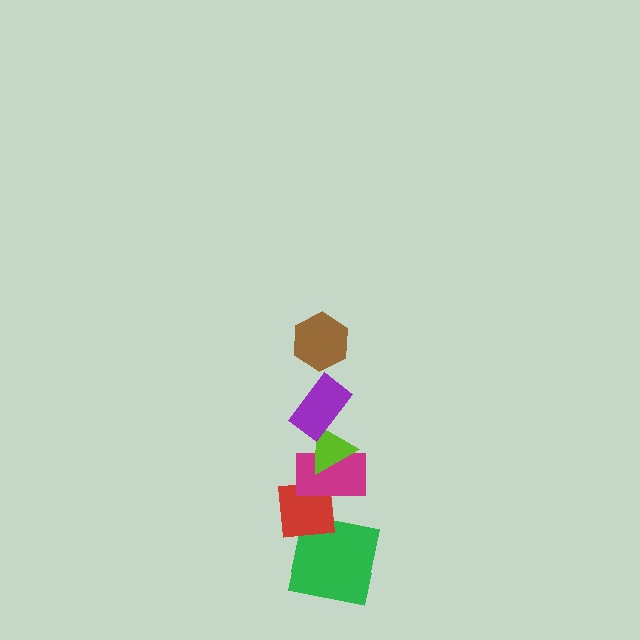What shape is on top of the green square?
The red square is on top of the green square.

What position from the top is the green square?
The green square is 6th from the top.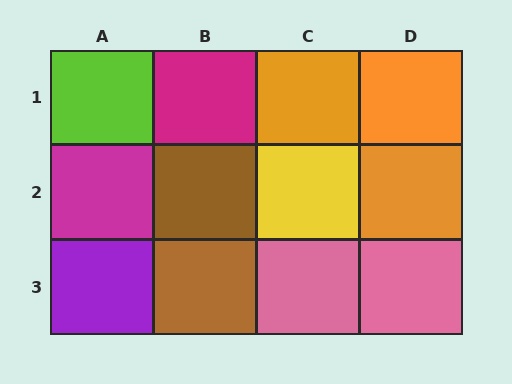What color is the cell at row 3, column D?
Pink.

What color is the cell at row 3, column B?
Brown.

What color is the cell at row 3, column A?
Purple.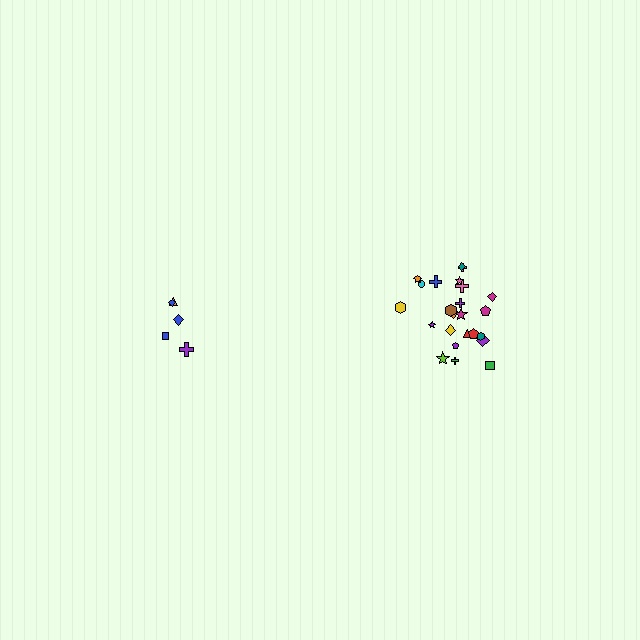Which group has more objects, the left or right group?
The right group.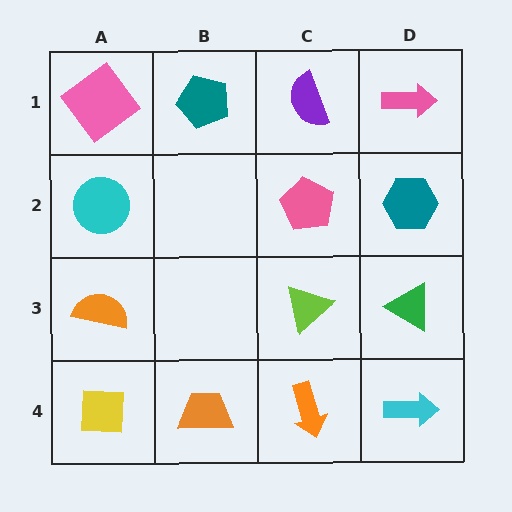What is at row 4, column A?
A yellow square.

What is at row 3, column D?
A green triangle.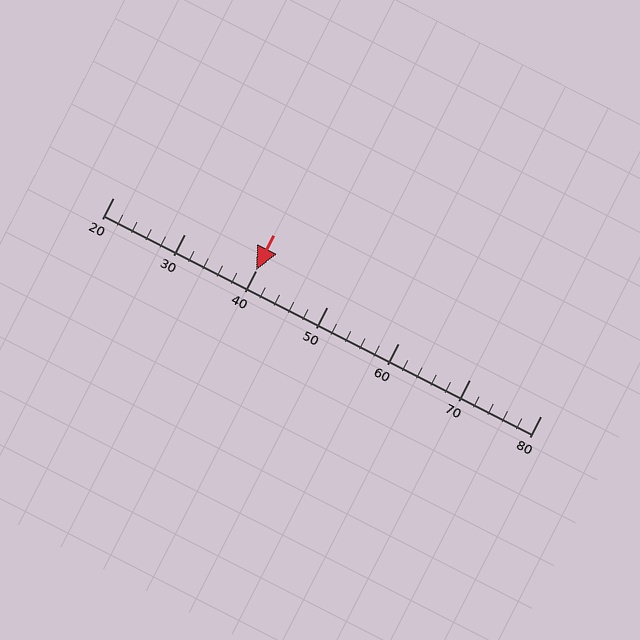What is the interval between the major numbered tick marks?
The major tick marks are spaced 10 units apart.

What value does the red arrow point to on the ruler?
The red arrow points to approximately 40.